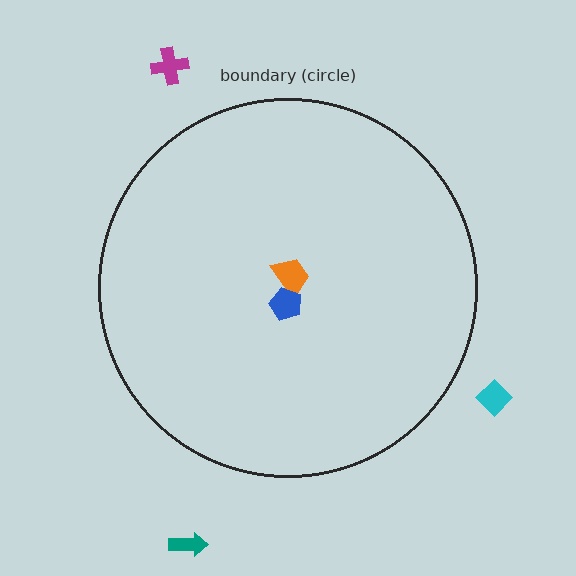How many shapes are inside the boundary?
2 inside, 3 outside.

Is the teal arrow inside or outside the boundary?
Outside.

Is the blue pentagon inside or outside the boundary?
Inside.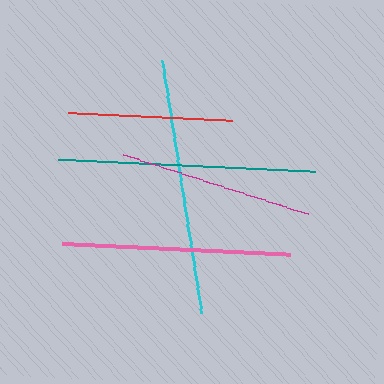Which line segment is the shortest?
The red line is the shortest at approximately 164 pixels.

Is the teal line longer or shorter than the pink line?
The teal line is longer than the pink line.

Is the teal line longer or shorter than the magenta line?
The teal line is longer than the magenta line.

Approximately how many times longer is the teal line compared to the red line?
The teal line is approximately 1.6 times the length of the red line.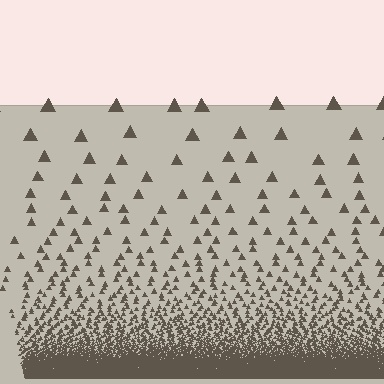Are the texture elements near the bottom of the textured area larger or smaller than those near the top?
Smaller. The gradient is inverted — elements near the bottom are smaller and denser.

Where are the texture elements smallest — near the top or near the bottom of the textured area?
Near the bottom.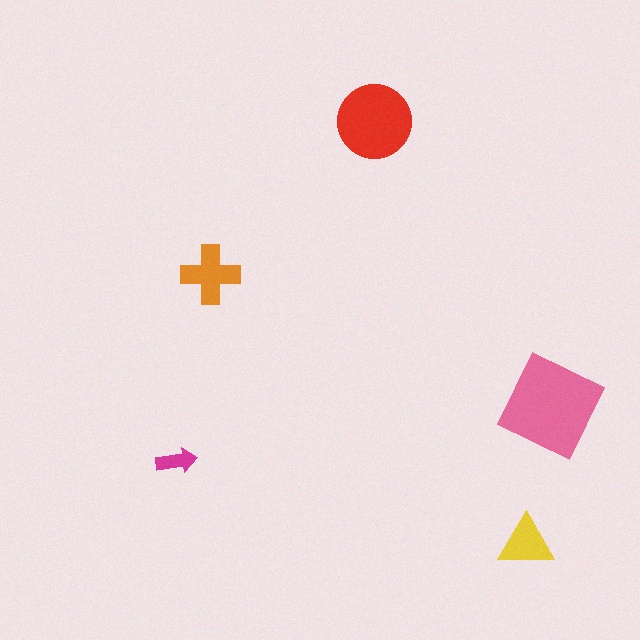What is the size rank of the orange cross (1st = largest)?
3rd.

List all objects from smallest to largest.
The magenta arrow, the yellow triangle, the orange cross, the red circle, the pink diamond.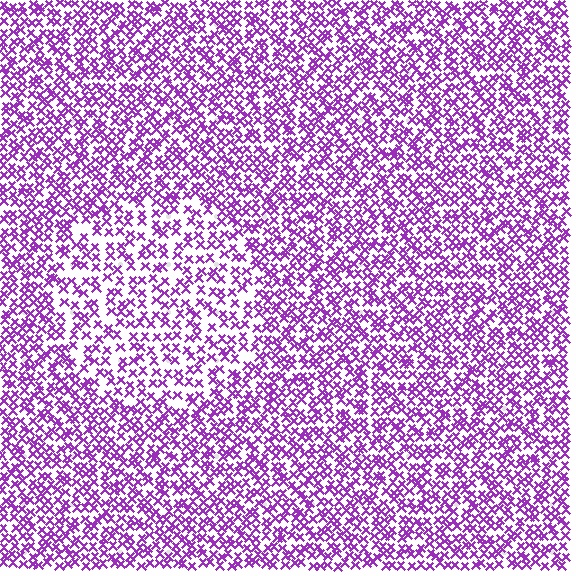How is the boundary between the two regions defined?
The boundary is defined by a change in element density (approximately 1.6x ratio). All elements are the same color, size, and shape.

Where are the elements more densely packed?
The elements are more densely packed outside the circle boundary.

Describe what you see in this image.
The image contains small purple elements arranged at two different densities. A circle-shaped region is visible where the elements are less densely packed than the surrounding area.